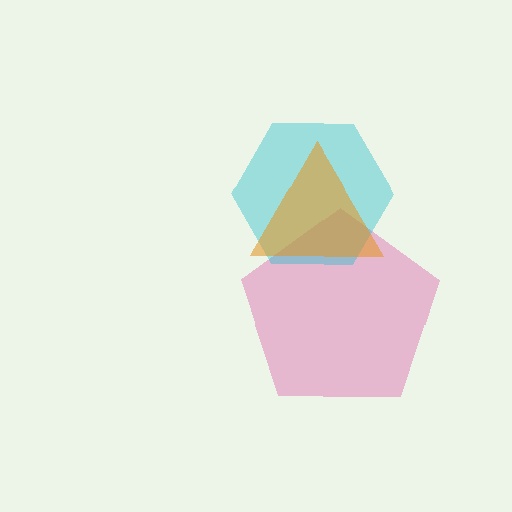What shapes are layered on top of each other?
The layered shapes are: a pink pentagon, a cyan hexagon, an orange triangle.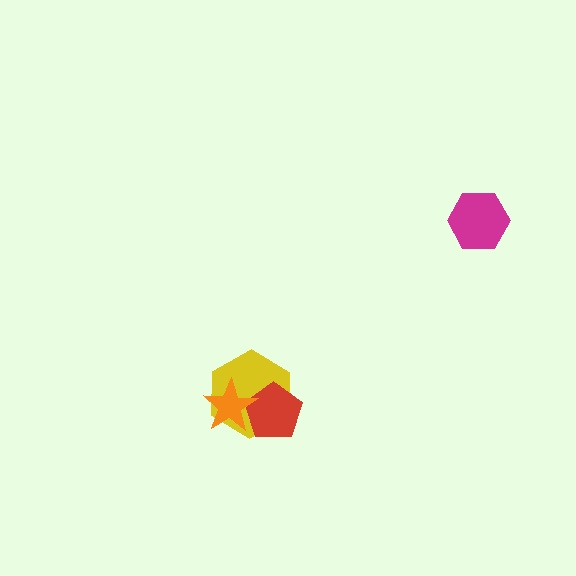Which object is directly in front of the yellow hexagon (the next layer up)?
The red pentagon is directly in front of the yellow hexagon.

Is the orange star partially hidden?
No, no other shape covers it.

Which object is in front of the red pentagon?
The orange star is in front of the red pentagon.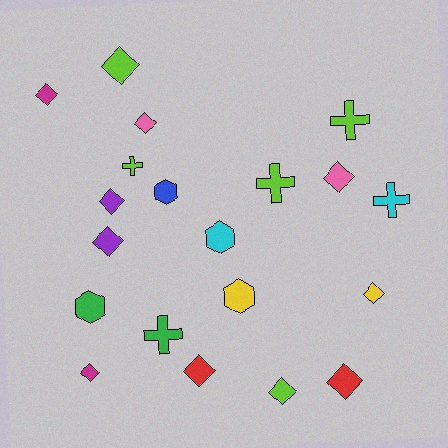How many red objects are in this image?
There are 2 red objects.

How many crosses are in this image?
There are 5 crosses.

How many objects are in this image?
There are 20 objects.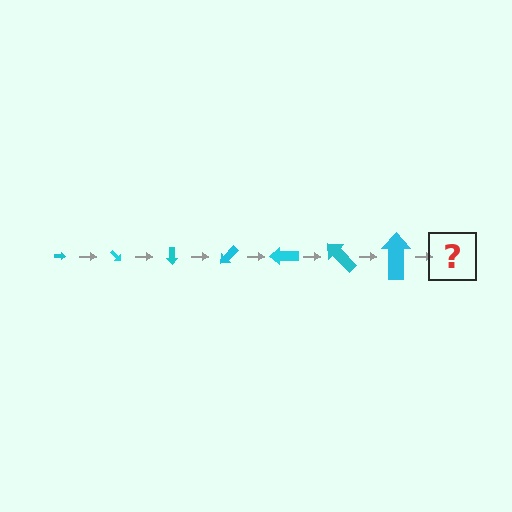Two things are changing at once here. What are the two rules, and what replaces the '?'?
The two rules are that the arrow grows larger each step and it rotates 45 degrees each step. The '?' should be an arrow, larger than the previous one and rotated 315 degrees from the start.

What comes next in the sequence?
The next element should be an arrow, larger than the previous one and rotated 315 degrees from the start.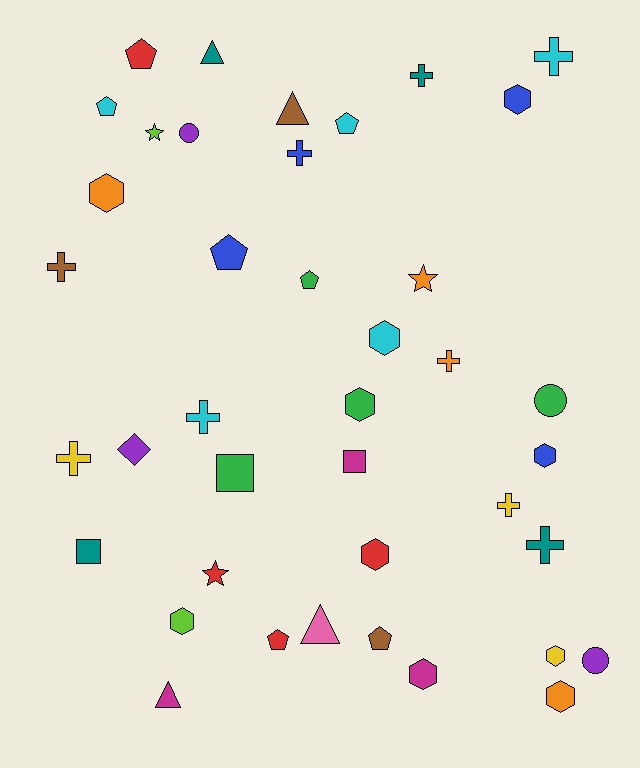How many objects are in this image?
There are 40 objects.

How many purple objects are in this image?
There are 3 purple objects.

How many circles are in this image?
There are 3 circles.